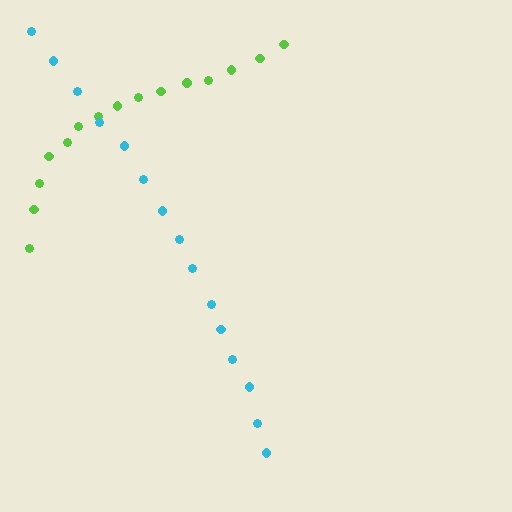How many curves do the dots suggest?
There are 2 distinct paths.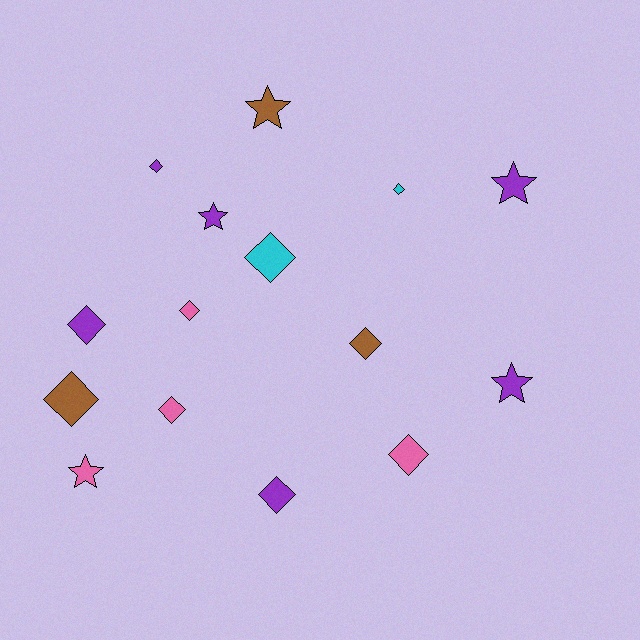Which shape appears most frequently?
Diamond, with 10 objects.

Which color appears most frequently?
Purple, with 6 objects.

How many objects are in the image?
There are 15 objects.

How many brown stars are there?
There is 1 brown star.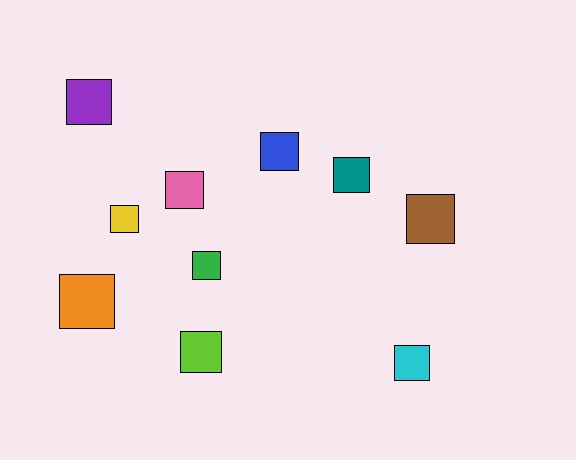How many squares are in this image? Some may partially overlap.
There are 10 squares.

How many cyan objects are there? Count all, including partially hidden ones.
There is 1 cyan object.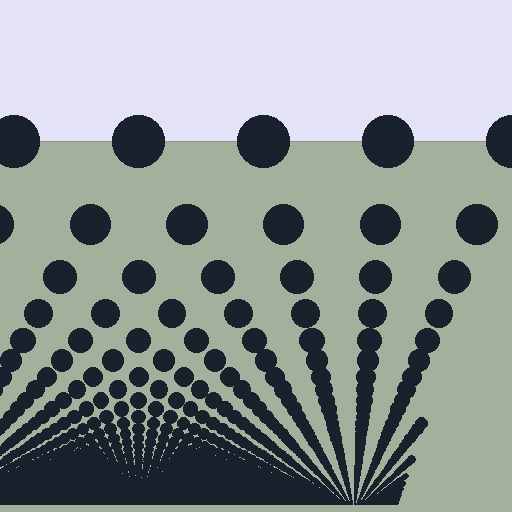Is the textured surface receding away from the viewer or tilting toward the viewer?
The surface appears to tilt toward the viewer. Texture elements get larger and sparser toward the top.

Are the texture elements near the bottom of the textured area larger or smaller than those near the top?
Smaller. The gradient is inverted — elements near the bottom are smaller and denser.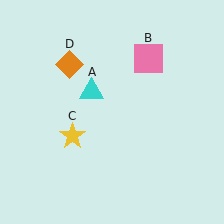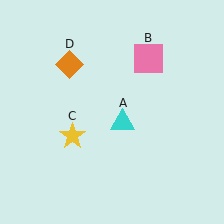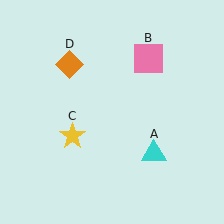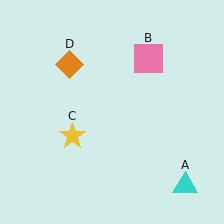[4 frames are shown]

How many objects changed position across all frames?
1 object changed position: cyan triangle (object A).